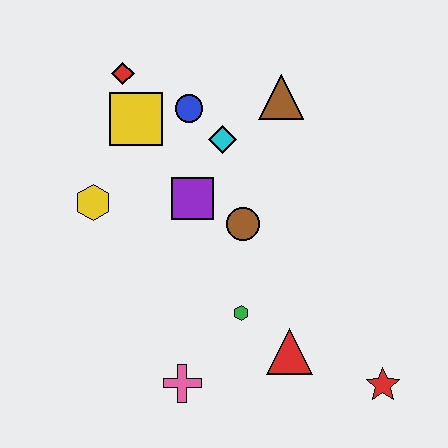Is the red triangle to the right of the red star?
No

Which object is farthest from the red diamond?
The red star is farthest from the red diamond.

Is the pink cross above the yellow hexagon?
No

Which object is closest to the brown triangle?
The cyan diamond is closest to the brown triangle.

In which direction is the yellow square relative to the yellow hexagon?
The yellow square is above the yellow hexagon.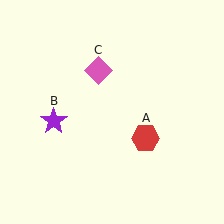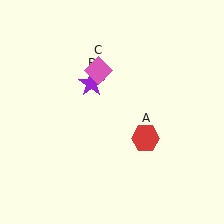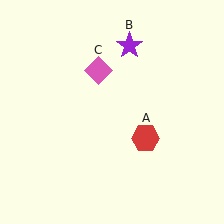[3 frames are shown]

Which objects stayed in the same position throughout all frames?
Red hexagon (object A) and pink diamond (object C) remained stationary.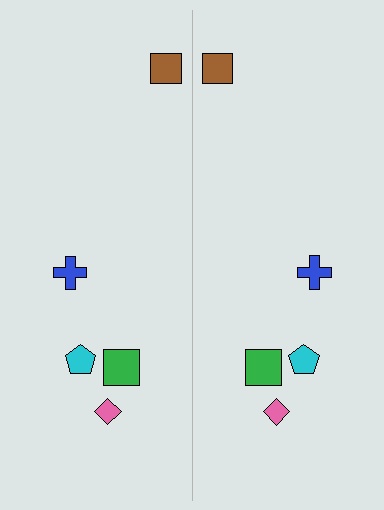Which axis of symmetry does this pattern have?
The pattern has a vertical axis of symmetry running through the center of the image.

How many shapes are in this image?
There are 10 shapes in this image.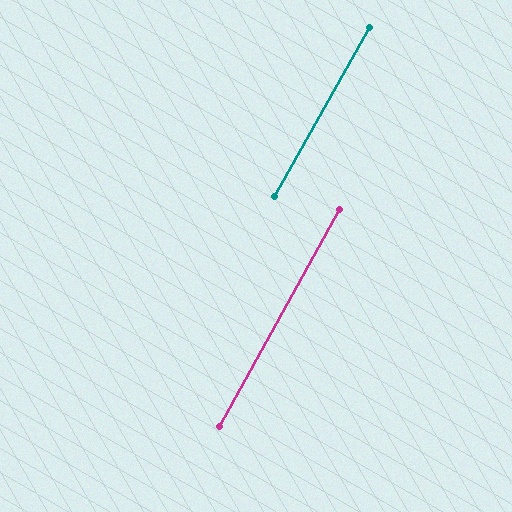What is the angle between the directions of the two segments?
Approximately 0 degrees.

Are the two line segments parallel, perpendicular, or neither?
Parallel — their directions differ by only 0.3°.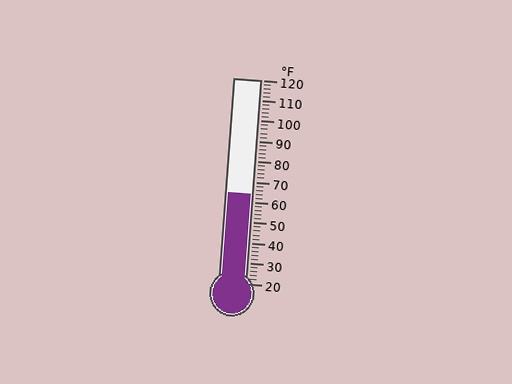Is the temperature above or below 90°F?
The temperature is below 90°F.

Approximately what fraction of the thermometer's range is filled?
The thermometer is filled to approximately 45% of its range.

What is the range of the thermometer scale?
The thermometer scale ranges from 20°F to 120°F.